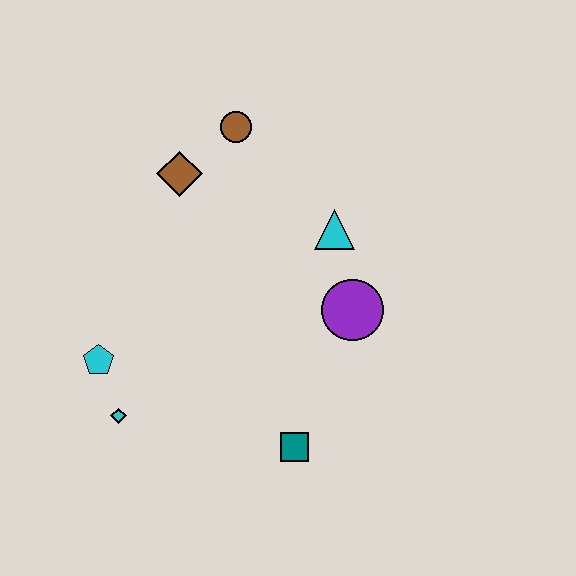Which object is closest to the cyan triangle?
The purple circle is closest to the cyan triangle.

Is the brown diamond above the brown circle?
No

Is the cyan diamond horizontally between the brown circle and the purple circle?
No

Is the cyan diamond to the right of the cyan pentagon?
Yes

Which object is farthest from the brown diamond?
The teal square is farthest from the brown diamond.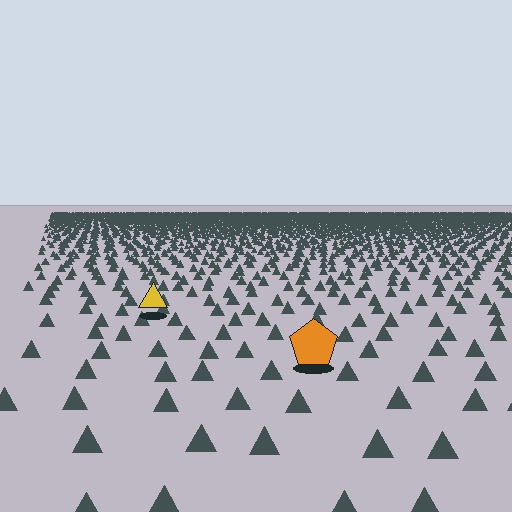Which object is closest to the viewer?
The orange pentagon is closest. The texture marks near it are larger and more spread out.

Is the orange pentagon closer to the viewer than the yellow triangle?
Yes. The orange pentagon is closer — you can tell from the texture gradient: the ground texture is coarser near it.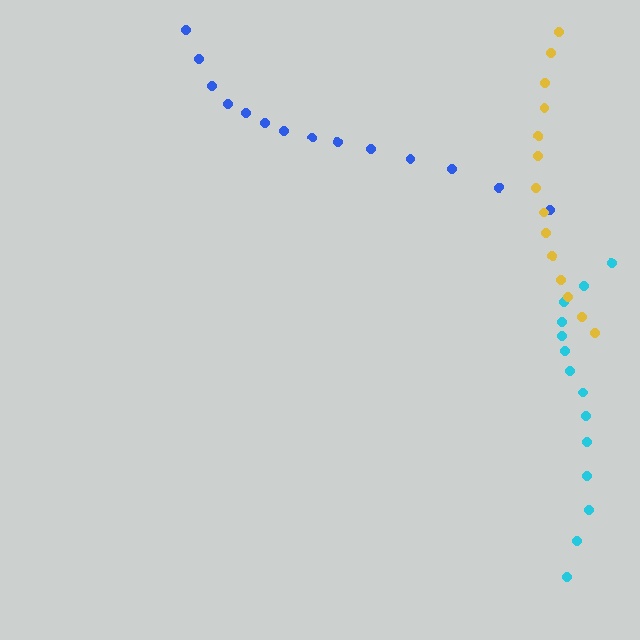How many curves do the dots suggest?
There are 3 distinct paths.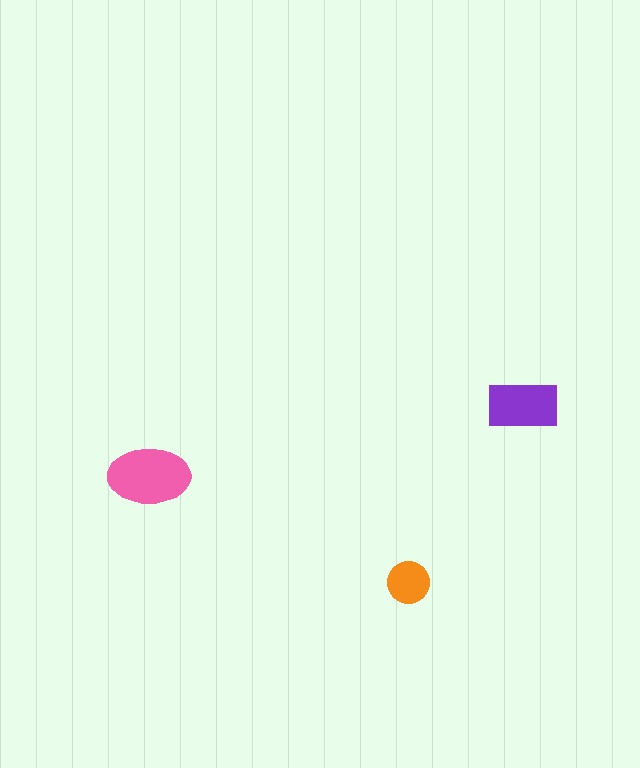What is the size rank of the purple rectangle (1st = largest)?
2nd.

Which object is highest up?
The purple rectangle is topmost.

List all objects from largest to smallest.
The pink ellipse, the purple rectangle, the orange circle.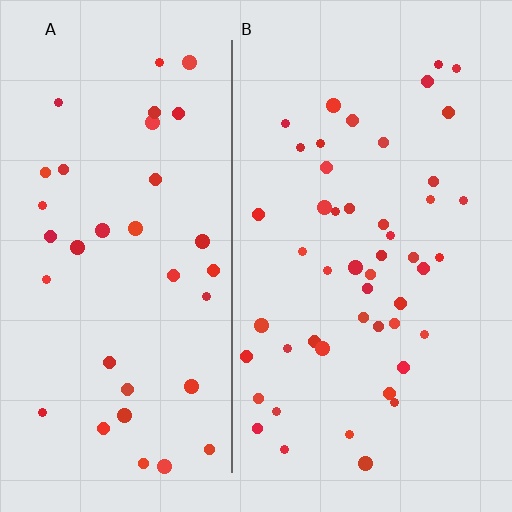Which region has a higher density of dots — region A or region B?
B (the right).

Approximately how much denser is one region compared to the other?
Approximately 1.4× — region B over region A.